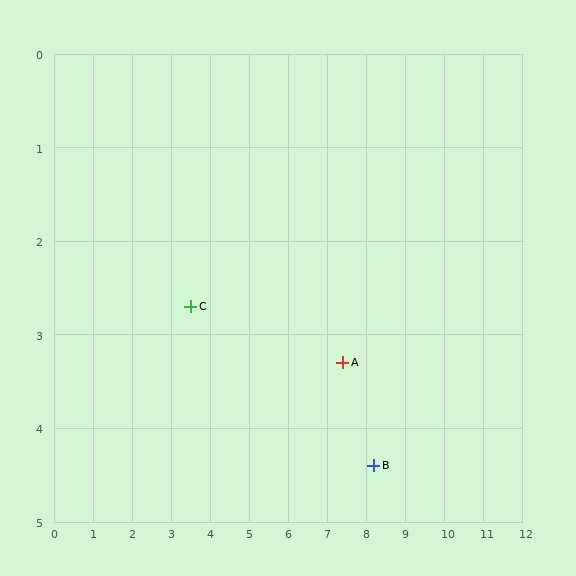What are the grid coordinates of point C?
Point C is at approximately (3.5, 2.7).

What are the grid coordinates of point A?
Point A is at approximately (7.4, 3.3).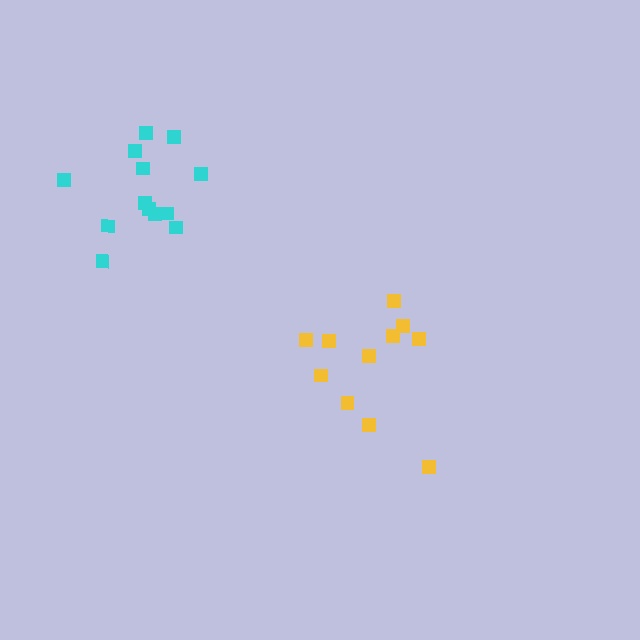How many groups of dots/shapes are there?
There are 2 groups.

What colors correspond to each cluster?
The clusters are colored: yellow, cyan.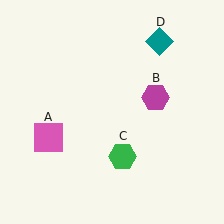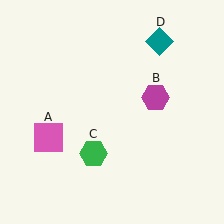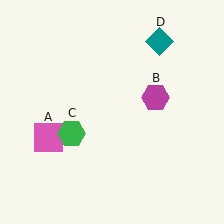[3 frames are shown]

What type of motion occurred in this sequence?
The green hexagon (object C) rotated clockwise around the center of the scene.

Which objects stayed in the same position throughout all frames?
Pink square (object A) and magenta hexagon (object B) and teal diamond (object D) remained stationary.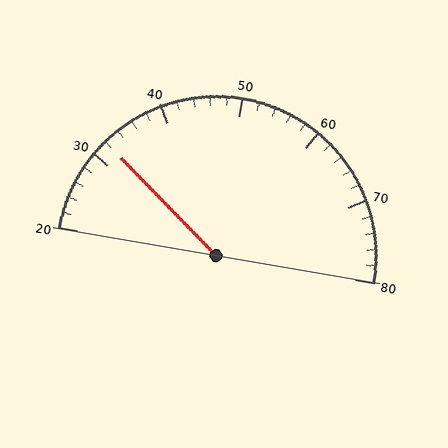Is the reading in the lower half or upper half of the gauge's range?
The reading is in the lower half of the range (20 to 80).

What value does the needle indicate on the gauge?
The needle indicates approximately 32.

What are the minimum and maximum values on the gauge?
The gauge ranges from 20 to 80.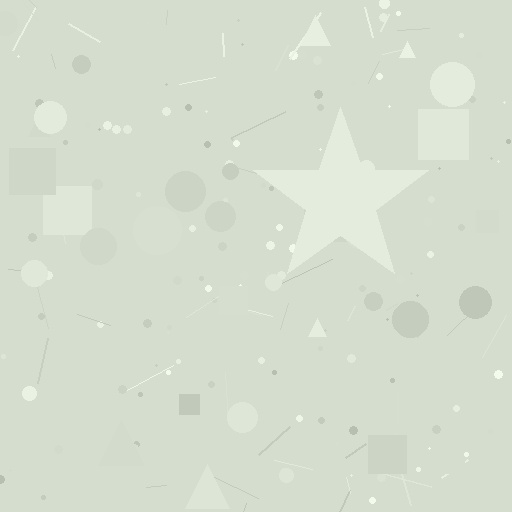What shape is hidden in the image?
A star is hidden in the image.